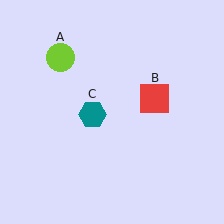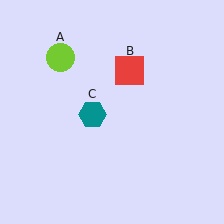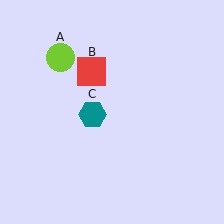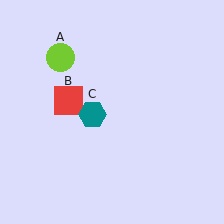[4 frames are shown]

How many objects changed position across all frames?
1 object changed position: red square (object B).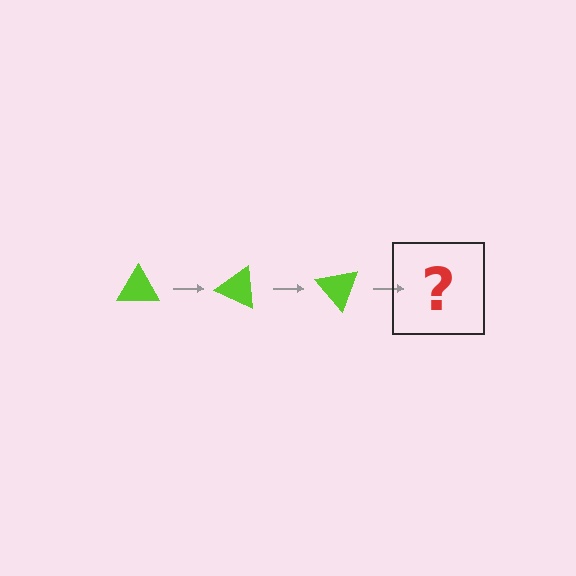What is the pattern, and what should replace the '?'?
The pattern is that the triangle rotates 25 degrees each step. The '?' should be a lime triangle rotated 75 degrees.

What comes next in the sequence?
The next element should be a lime triangle rotated 75 degrees.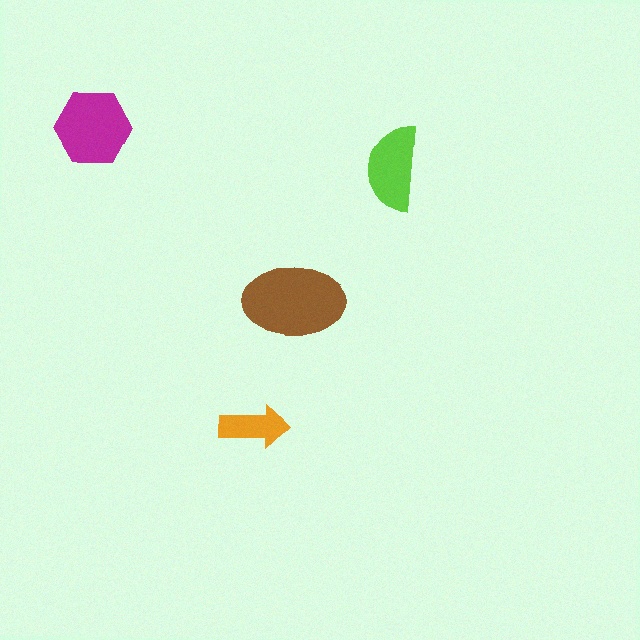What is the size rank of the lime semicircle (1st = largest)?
3rd.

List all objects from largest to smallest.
The brown ellipse, the magenta hexagon, the lime semicircle, the orange arrow.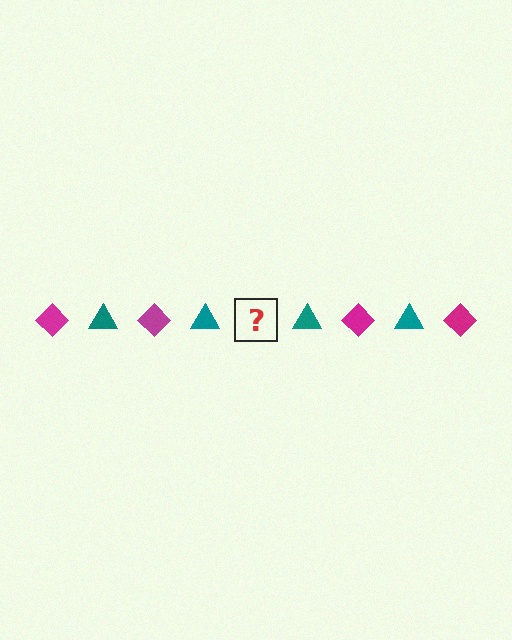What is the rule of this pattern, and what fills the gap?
The rule is that the pattern alternates between magenta diamond and teal triangle. The gap should be filled with a magenta diamond.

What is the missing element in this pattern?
The missing element is a magenta diamond.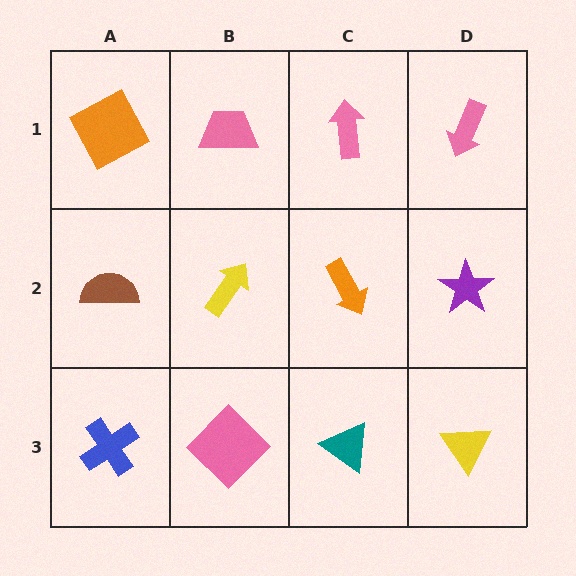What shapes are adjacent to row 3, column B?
A yellow arrow (row 2, column B), a blue cross (row 3, column A), a teal triangle (row 3, column C).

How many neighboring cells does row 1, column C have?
3.